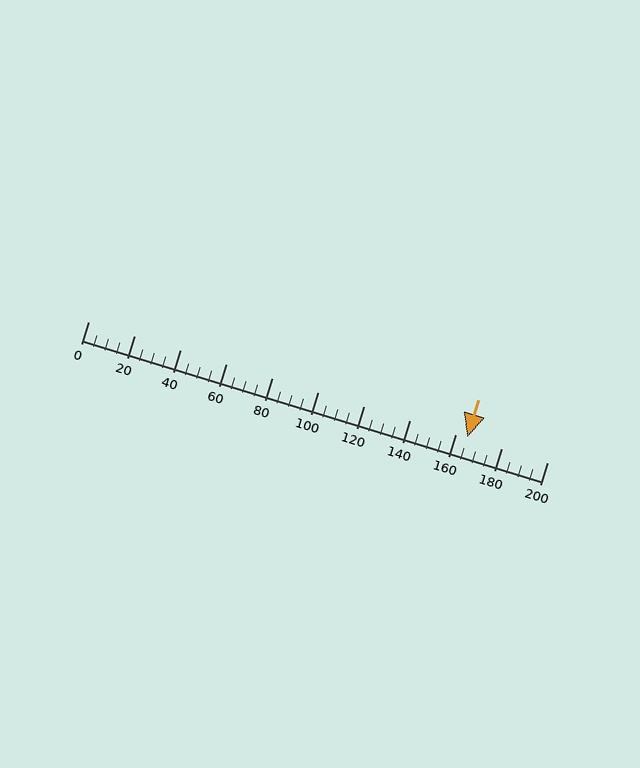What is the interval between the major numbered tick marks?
The major tick marks are spaced 20 units apart.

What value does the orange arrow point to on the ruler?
The orange arrow points to approximately 165.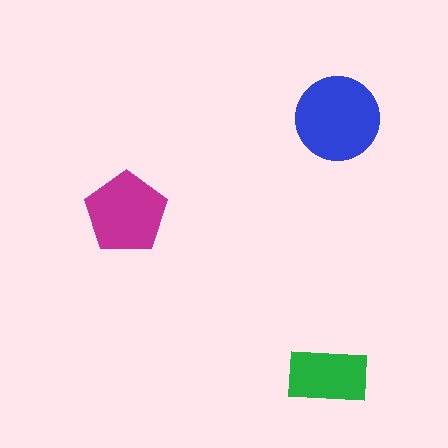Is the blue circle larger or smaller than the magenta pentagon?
Larger.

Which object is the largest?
The blue circle.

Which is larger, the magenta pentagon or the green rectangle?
The magenta pentagon.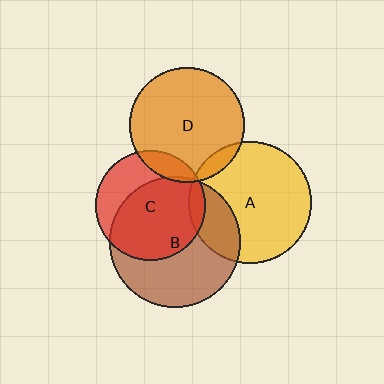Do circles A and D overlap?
Yes.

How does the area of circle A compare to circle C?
Approximately 1.2 times.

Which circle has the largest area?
Circle B (brown).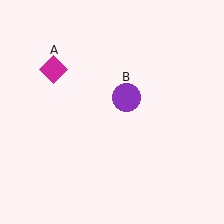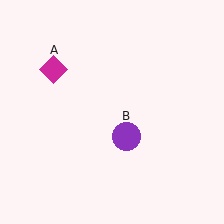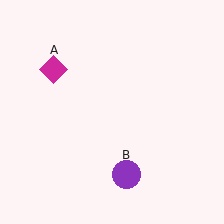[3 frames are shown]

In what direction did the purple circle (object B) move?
The purple circle (object B) moved down.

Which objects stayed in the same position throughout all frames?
Magenta diamond (object A) remained stationary.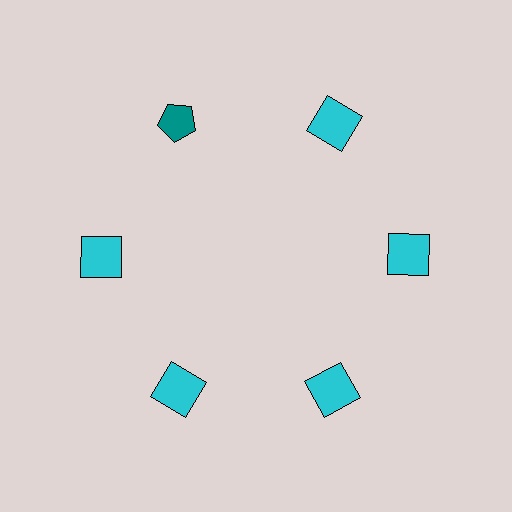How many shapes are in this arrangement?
There are 6 shapes arranged in a ring pattern.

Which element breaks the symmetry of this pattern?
The teal pentagon at roughly the 11 o'clock position breaks the symmetry. All other shapes are cyan squares.